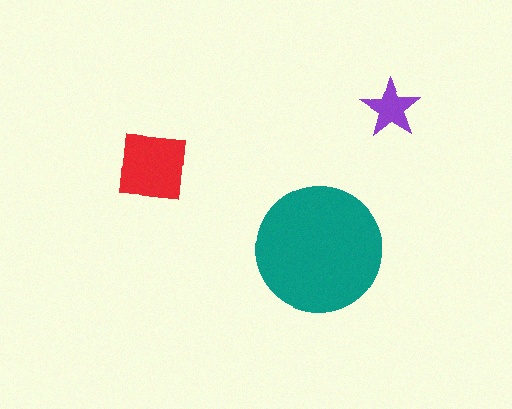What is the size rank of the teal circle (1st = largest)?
1st.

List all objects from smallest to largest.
The purple star, the red square, the teal circle.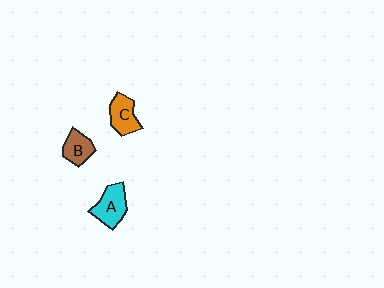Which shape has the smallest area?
Shape B (brown).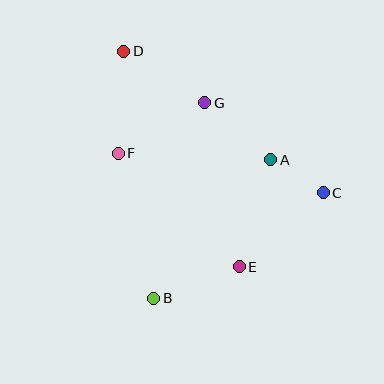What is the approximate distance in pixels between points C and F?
The distance between C and F is approximately 209 pixels.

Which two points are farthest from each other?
Points B and D are farthest from each other.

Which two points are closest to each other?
Points A and C are closest to each other.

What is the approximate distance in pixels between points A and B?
The distance between A and B is approximately 181 pixels.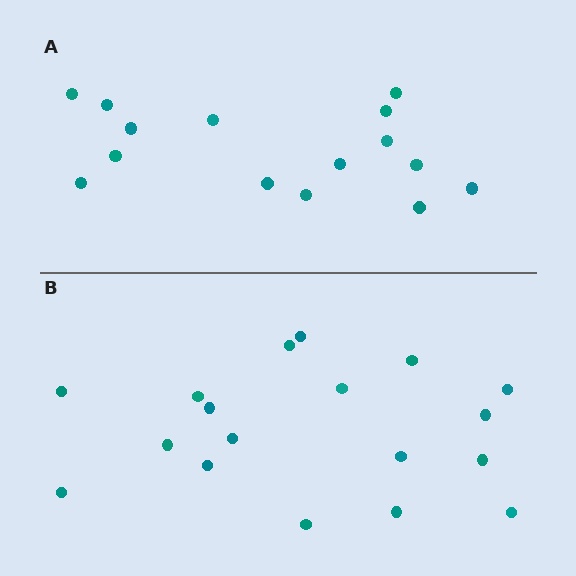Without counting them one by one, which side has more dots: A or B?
Region B (the bottom region) has more dots.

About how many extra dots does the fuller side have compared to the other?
Region B has just a few more — roughly 2 or 3 more dots than region A.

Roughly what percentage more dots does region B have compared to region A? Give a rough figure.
About 20% more.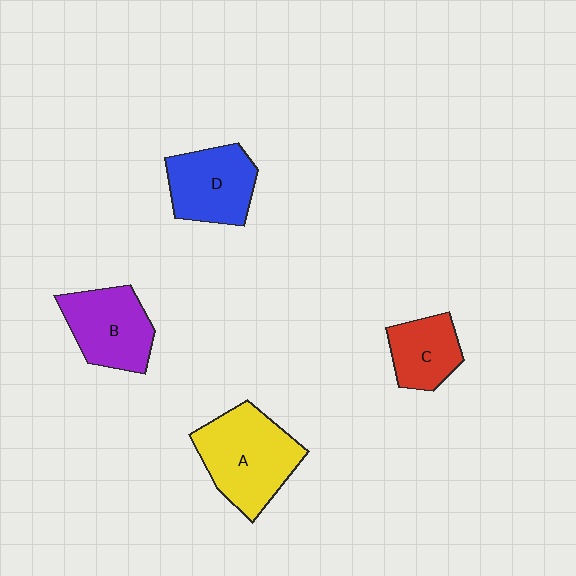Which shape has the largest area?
Shape A (yellow).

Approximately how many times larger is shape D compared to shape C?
Approximately 1.3 times.